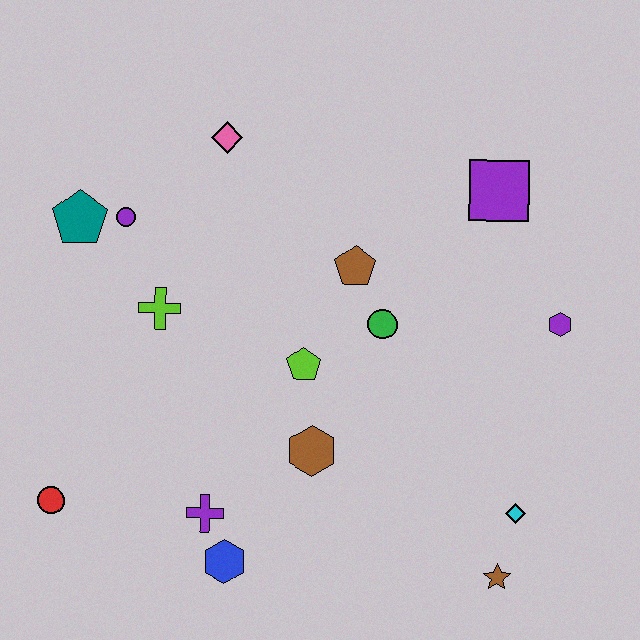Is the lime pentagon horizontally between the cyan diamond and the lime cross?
Yes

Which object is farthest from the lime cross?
The brown star is farthest from the lime cross.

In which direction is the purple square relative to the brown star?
The purple square is above the brown star.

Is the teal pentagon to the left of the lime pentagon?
Yes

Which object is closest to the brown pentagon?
The green circle is closest to the brown pentagon.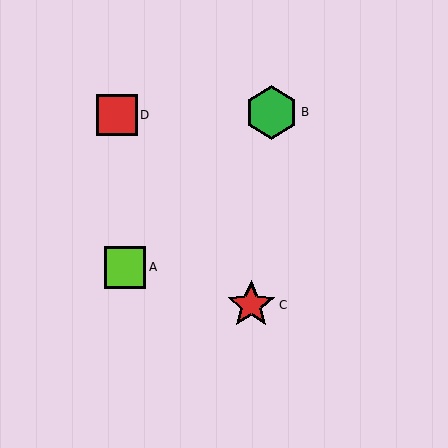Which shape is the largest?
The green hexagon (labeled B) is the largest.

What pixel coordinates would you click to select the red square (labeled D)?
Click at (117, 115) to select the red square D.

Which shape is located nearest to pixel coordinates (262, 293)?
The red star (labeled C) at (251, 305) is nearest to that location.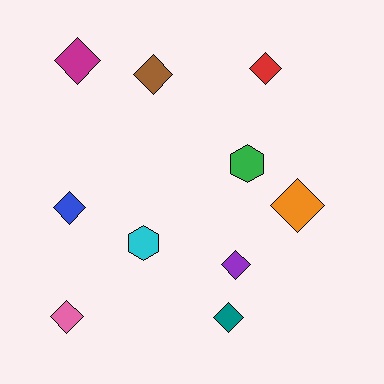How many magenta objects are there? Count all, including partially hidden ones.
There is 1 magenta object.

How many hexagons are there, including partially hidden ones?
There are 2 hexagons.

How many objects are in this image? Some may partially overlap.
There are 10 objects.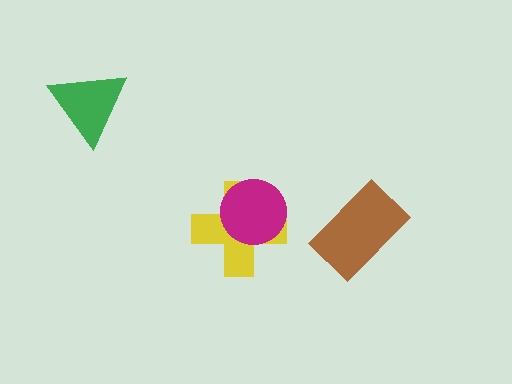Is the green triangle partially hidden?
No, no other shape covers it.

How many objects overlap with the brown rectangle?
0 objects overlap with the brown rectangle.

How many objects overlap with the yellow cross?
1 object overlaps with the yellow cross.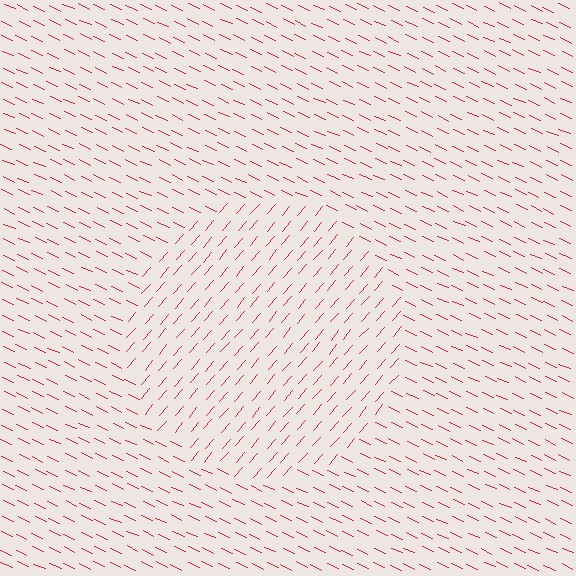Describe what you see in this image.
The image is filled with small red line segments. A circle region in the image has lines oriented differently from the surrounding lines, creating a visible texture boundary.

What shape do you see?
I see a circle.